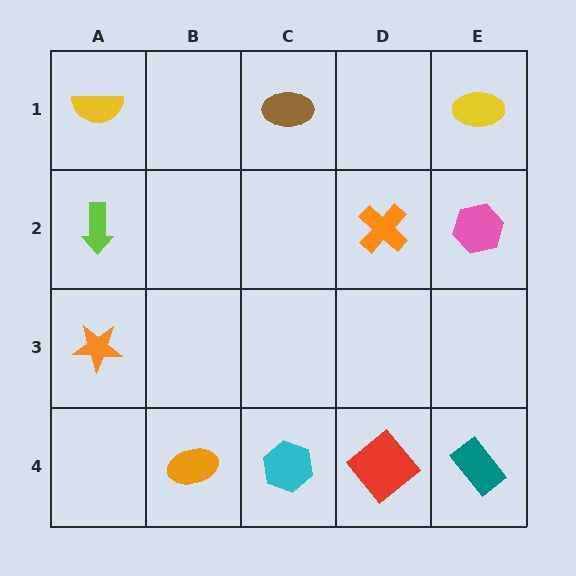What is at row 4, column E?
A teal rectangle.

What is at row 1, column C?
A brown ellipse.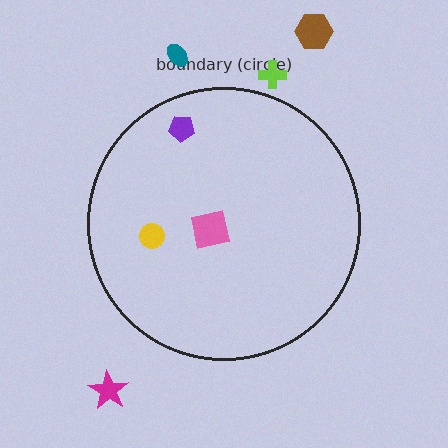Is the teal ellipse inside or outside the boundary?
Outside.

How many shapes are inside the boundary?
3 inside, 4 outside.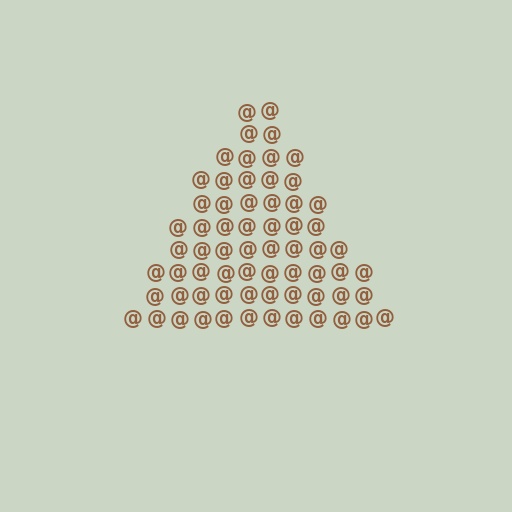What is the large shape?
The large shape is a triangle.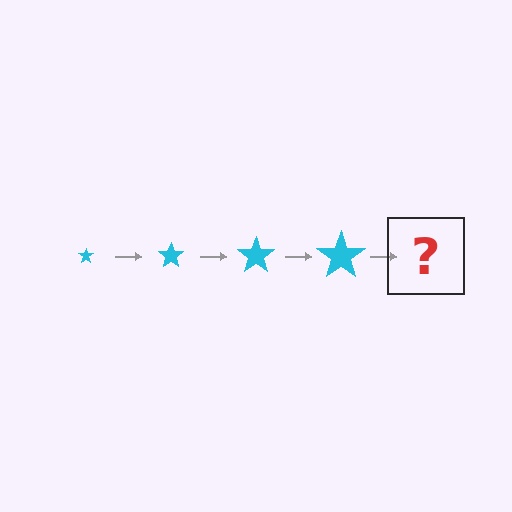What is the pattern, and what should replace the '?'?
The pattern is that the star gets progressively larger each step. The '?' should be a cyan star, larger than the previous one.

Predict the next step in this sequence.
The next step is a cyan star, larger than the previous one.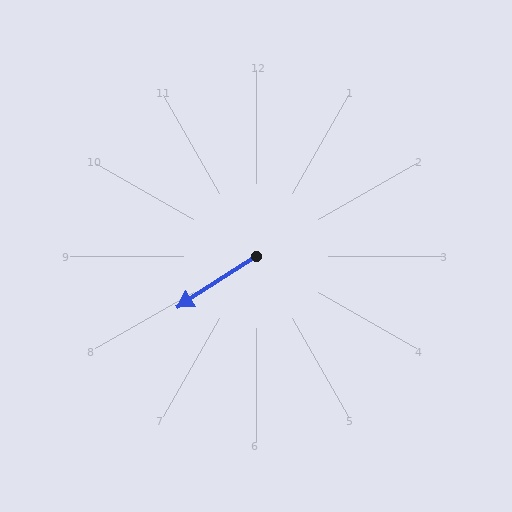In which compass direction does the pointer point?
Southwest.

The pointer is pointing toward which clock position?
Roughly 8 o'clock.